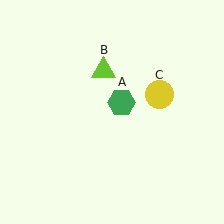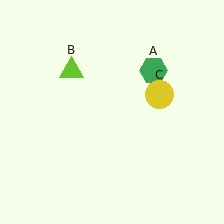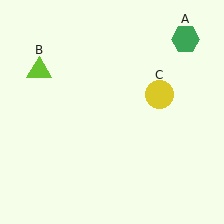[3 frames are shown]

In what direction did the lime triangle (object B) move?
The lime triangle (object B) moved left.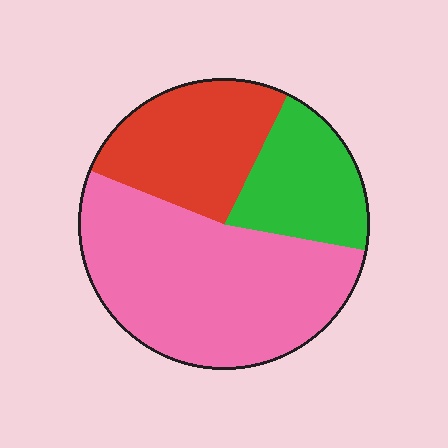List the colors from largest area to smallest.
From largest to smallest: pink, red, green.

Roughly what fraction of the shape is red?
Red takes up about one quarter (1/4) of the shape.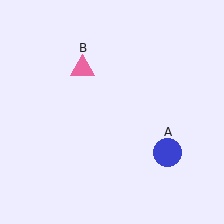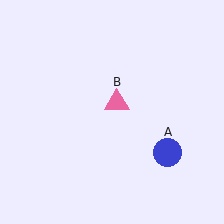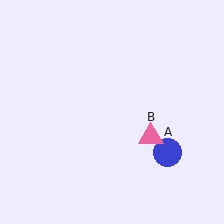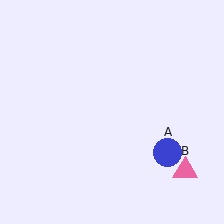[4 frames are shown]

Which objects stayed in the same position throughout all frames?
Blue circle (object A) remained stationary.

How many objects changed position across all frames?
1 object changed position: pink triangle (object B).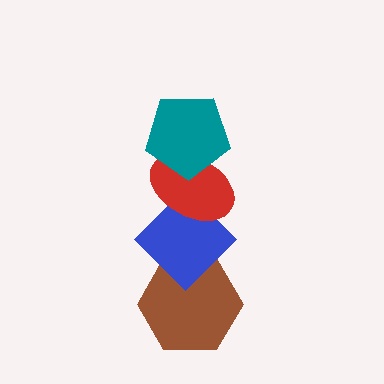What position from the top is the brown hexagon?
The brown hexagon is 4th from the top.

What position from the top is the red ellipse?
The red ellipse is 2nd from the top.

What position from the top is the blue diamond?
The blue diamond is 3rd from the top.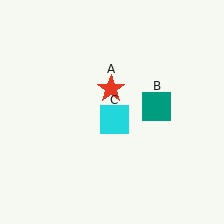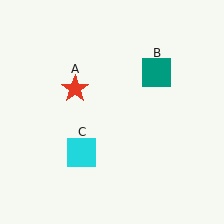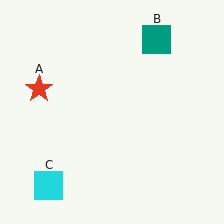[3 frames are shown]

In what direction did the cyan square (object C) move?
The cyan square (object C) moved down and to the left.